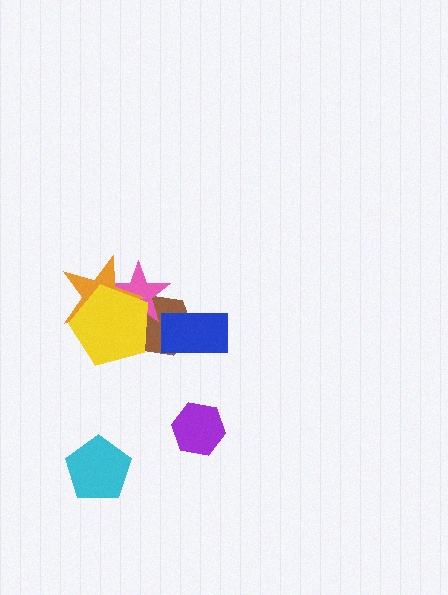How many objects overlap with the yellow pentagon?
3 objects overlap with the yellow pentagon.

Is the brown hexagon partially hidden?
Yes, it is partially covered by another shape.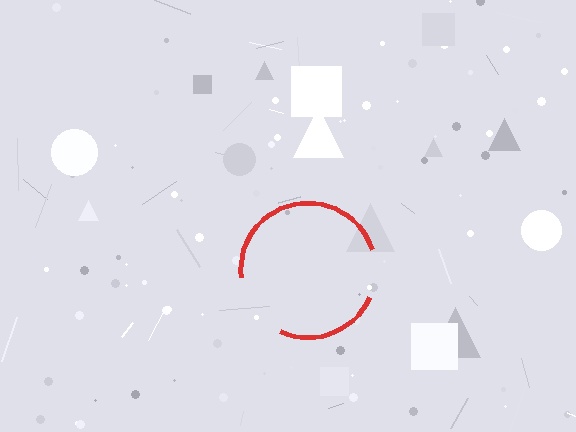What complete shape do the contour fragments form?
The contour fragments form a circle.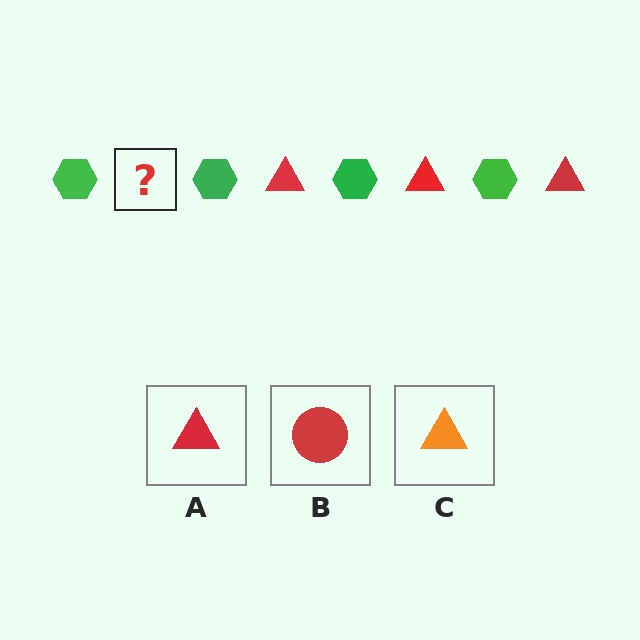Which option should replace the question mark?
Option A.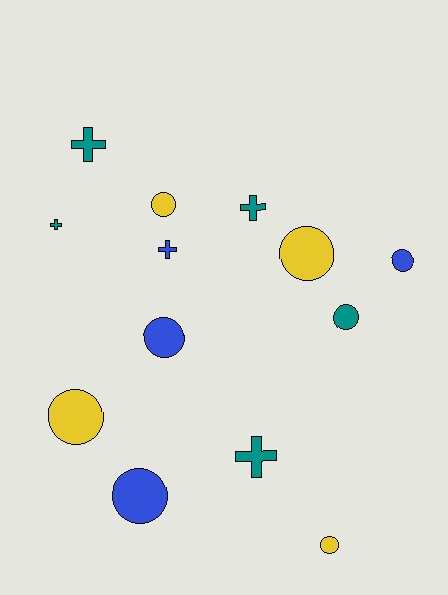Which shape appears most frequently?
Circle, with 8 objects.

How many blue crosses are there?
There is 1 blue cross.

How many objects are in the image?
There are 13 objects.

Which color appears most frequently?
Teal, with 5 objects.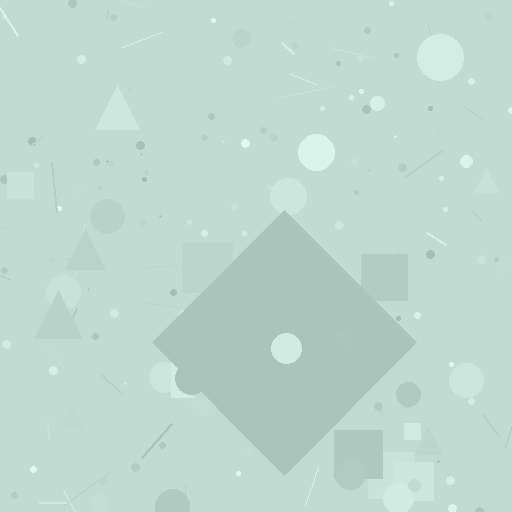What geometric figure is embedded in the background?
A diamond is embedded in the background.